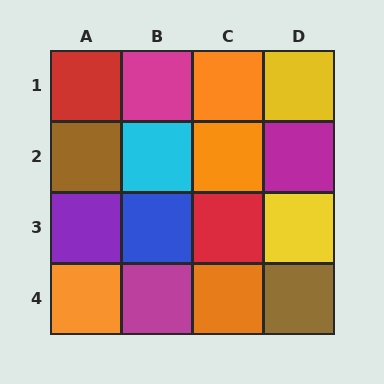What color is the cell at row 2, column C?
Orange.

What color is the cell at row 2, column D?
Magenta.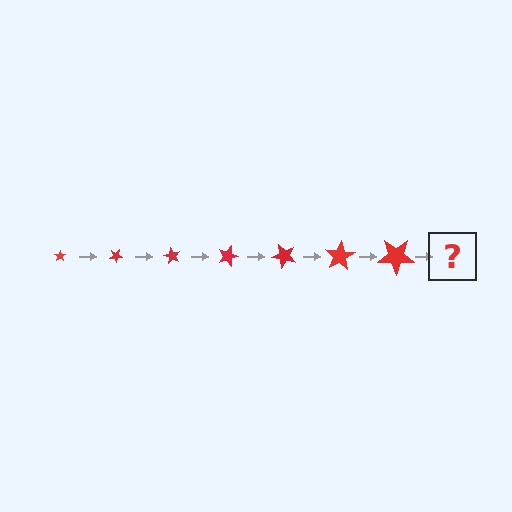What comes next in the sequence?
The next element should be a star, larger than the previous one and rotated 210 degrees from the start.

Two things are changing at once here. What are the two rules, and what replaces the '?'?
The two rules are that the star grows larger each step and it rotates 30 degrees each step. The '?' should be a star, larger than the previous one and rotated 210 degrees from the start.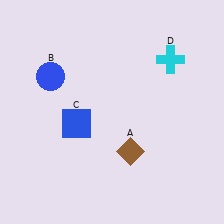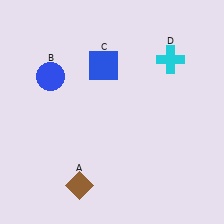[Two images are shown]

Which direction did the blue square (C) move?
The blue square (C) moved up.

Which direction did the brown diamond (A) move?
The brown diamond (A) moved left.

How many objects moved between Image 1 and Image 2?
2 objects moved between the two images.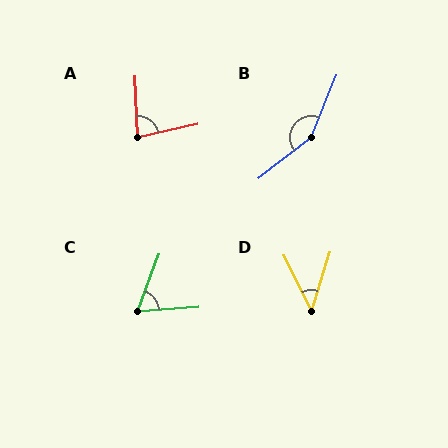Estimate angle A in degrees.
Approximately 79 degrees.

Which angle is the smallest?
D, at approximately 44 degrees.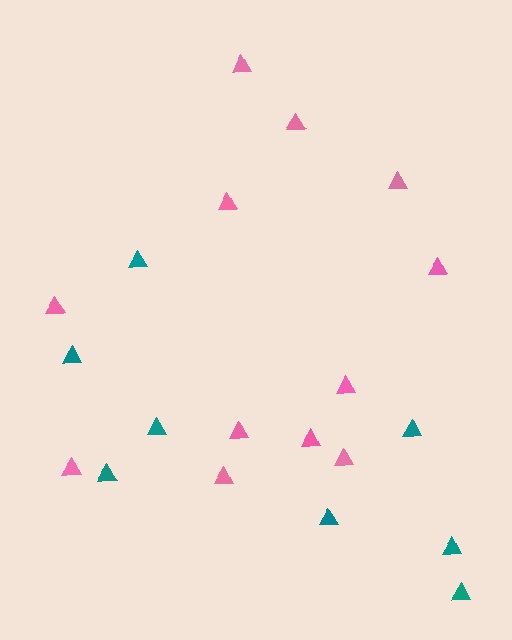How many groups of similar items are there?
There are 2 groups: one group of pink triangles (12) and one group of teal triangles (8).